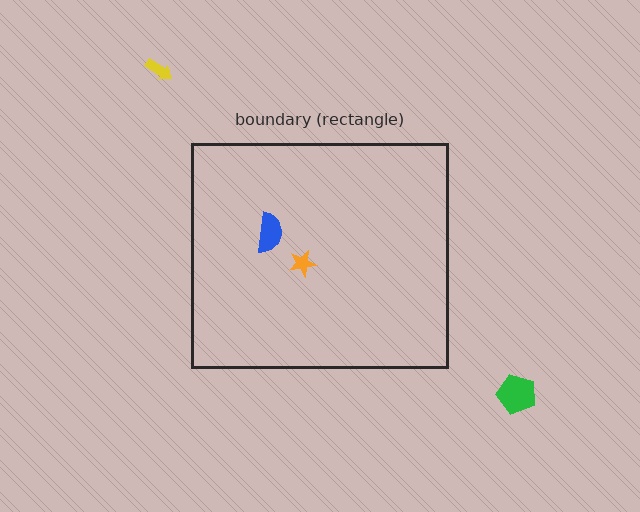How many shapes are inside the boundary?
2 inside, 2 outside.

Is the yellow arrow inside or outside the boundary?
Outside.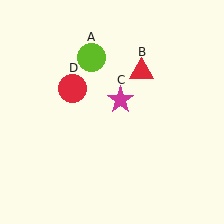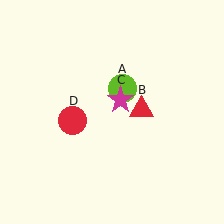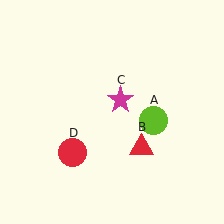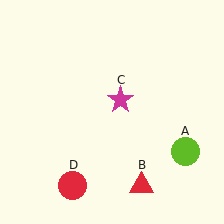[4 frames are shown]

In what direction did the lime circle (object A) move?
The lime circle (object A) moved down and to the right.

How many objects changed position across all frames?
3 objects changed position: lime circle (object A), red triangle (object B), red circle (object D).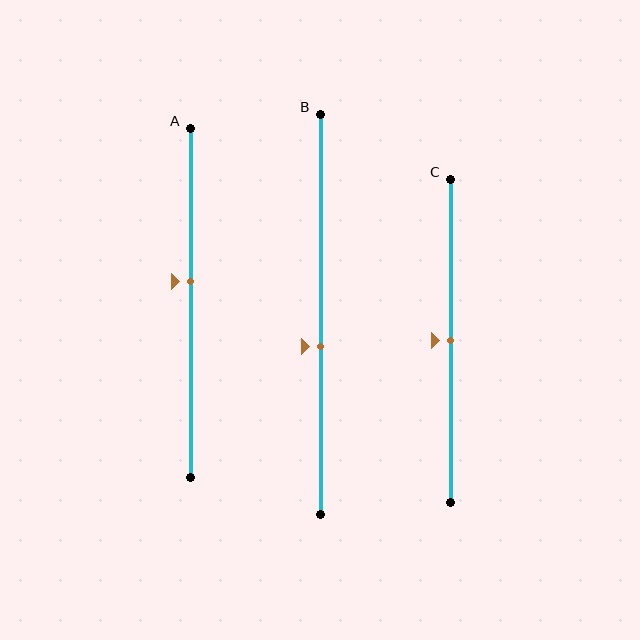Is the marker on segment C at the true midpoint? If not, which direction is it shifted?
Yes, the marker on segment C is at the true midpoint.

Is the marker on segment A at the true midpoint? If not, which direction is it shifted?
No, the marker on segment A is shifted upward by about 6% of the segment length.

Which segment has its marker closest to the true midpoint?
Segment C has its marker closest to the true midpoint.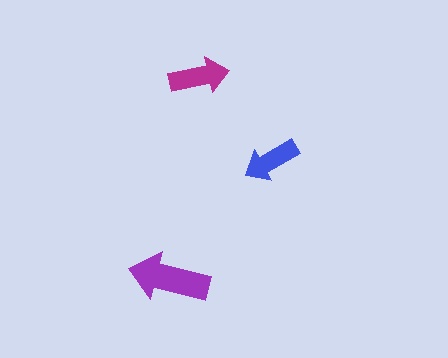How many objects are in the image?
There are 3 objects in the image.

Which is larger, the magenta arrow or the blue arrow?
The magenta one.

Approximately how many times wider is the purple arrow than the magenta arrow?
About 1.5 times wider.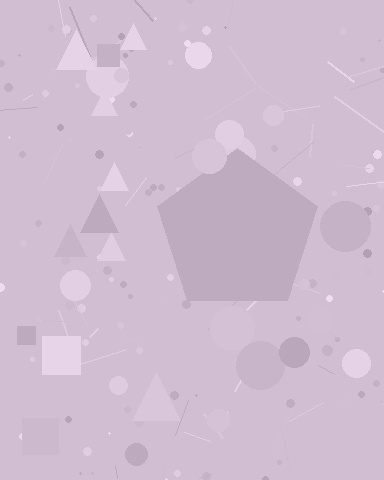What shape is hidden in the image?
A pentagon is hidden in the image.